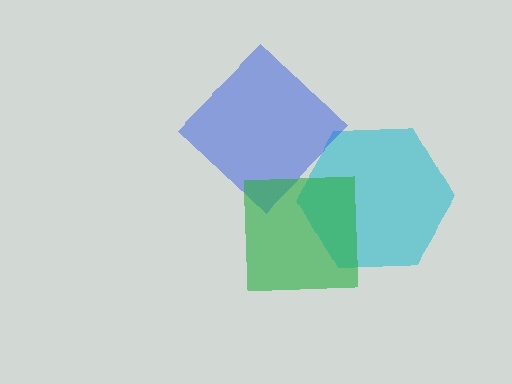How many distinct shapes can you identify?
There are 3 distinct shapes: a cyan hexagon, a blue diamond, a green square.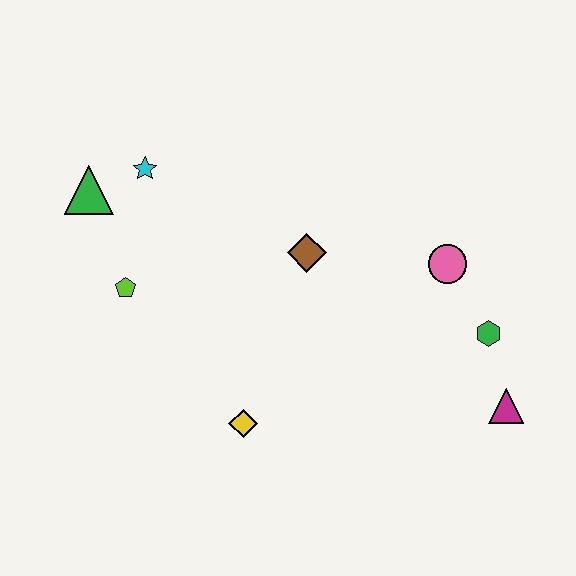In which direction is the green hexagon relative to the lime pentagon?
The green hexagon is to the right of the lime pentagon.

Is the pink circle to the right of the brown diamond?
Yes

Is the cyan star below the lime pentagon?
No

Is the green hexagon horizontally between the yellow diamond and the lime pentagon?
No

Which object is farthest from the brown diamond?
The magenta triangle is farthest from the brown diamond.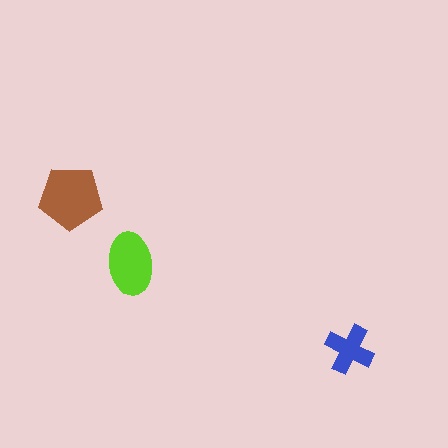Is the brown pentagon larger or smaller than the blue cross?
Larger.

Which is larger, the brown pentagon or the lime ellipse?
The brown pentagon.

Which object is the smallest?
The blue cross.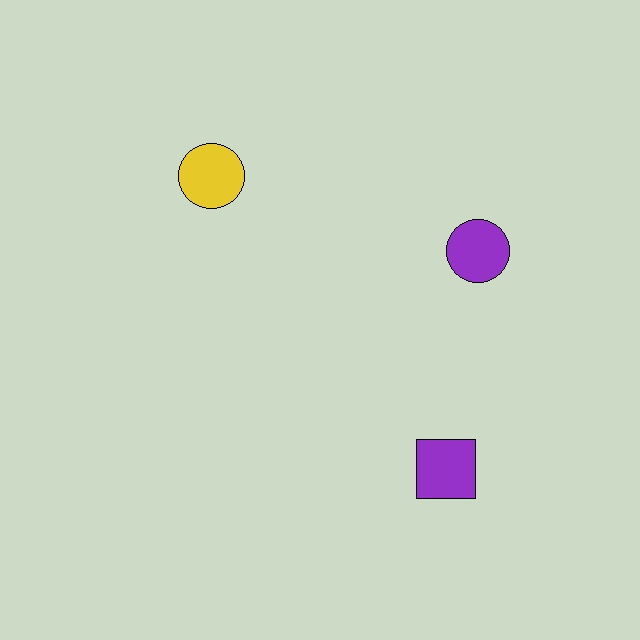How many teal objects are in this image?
There are no teal objects.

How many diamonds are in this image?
There are no diamonds.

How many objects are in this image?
There are 3 objects.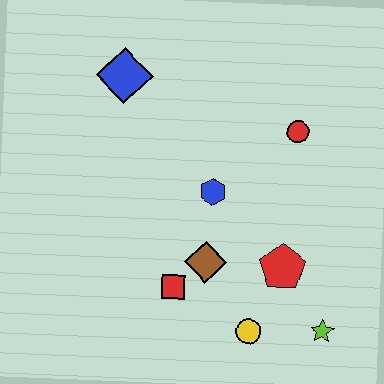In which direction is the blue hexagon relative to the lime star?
The blue hexagon is above the lime star.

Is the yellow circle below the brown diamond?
Yes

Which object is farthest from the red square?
The blue diamond is farthest from the red square.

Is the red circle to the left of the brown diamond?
No